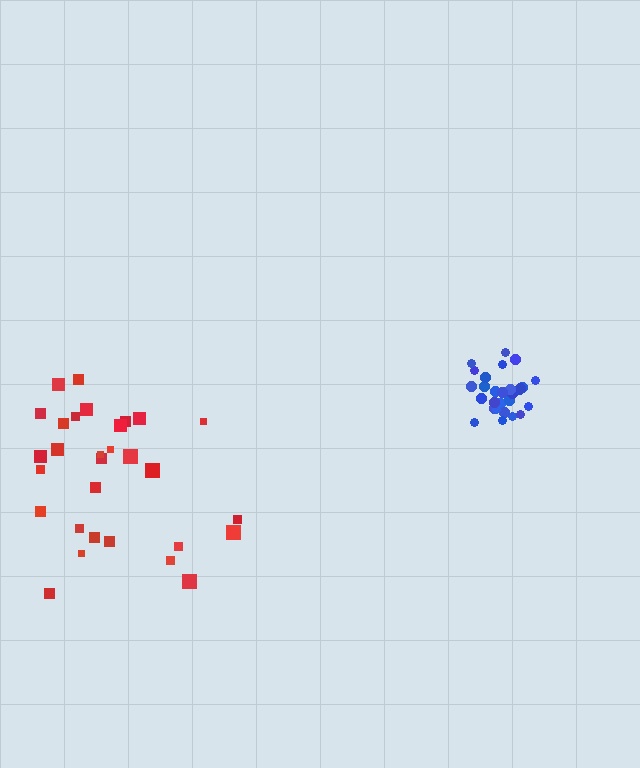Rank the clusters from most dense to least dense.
blue, red.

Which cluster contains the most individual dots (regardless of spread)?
Red (31).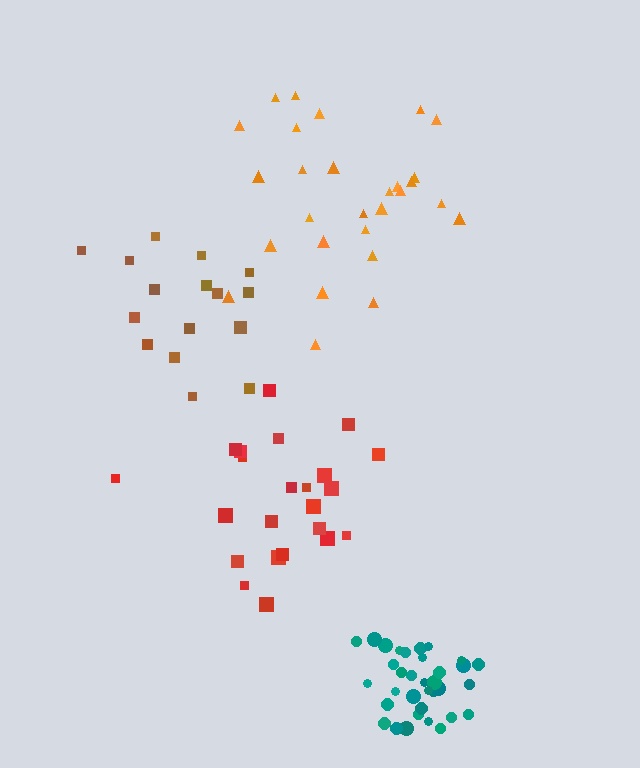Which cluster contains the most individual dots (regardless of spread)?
Teal (35).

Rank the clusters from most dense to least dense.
teal, brown, orange, red.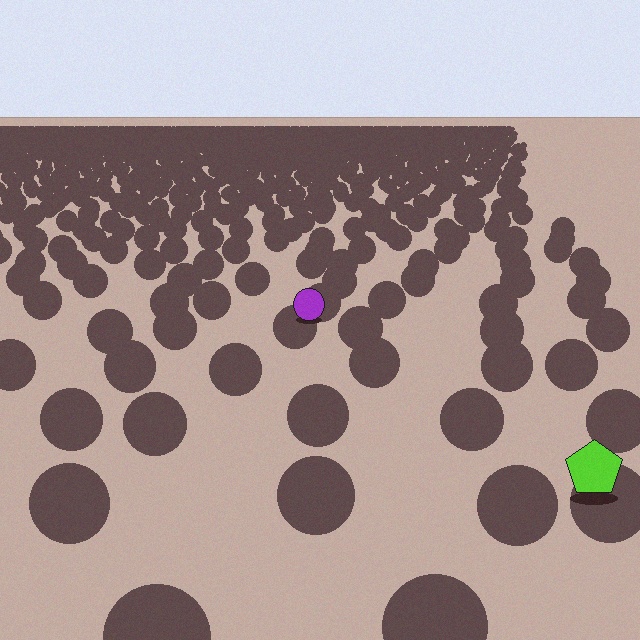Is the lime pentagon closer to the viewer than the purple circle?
Yes. The lime pentagon is closer — you can tell from the texture gradient: the ground texture is coarser near it.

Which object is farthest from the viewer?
The purple circle is farthest from the viewer. It appears smaller and the ground texture around it is denser.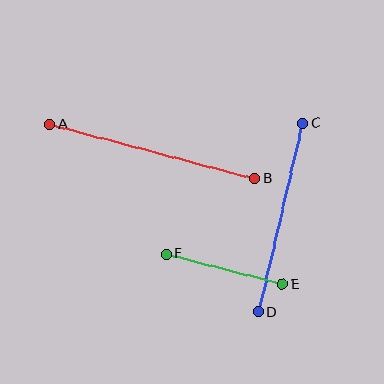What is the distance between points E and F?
The distance is approximately 120 pixels.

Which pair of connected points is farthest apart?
Points A and B are farthest apart.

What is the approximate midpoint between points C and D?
The midpoint is at approximately (281, 218) pixels.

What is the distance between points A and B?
The distance is approximately 211 pixels.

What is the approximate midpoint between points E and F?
The midpoint is at approximately (224, 269) pixels.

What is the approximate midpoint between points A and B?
The midpoint is at approximately (152, 151) pixels.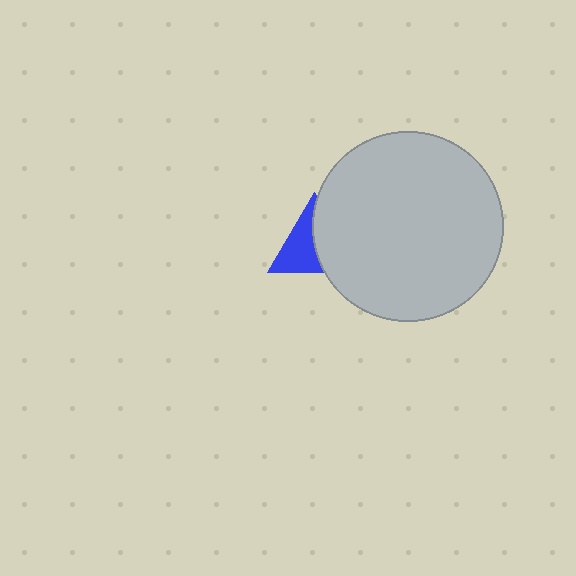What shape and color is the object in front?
The object in front is a light gray circle.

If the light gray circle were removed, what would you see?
You would see the complete blue triangle.